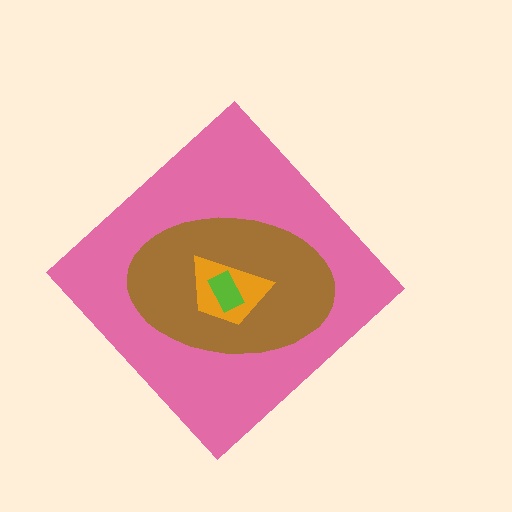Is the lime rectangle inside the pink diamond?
Yes.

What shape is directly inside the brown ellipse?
The orange trapezoid.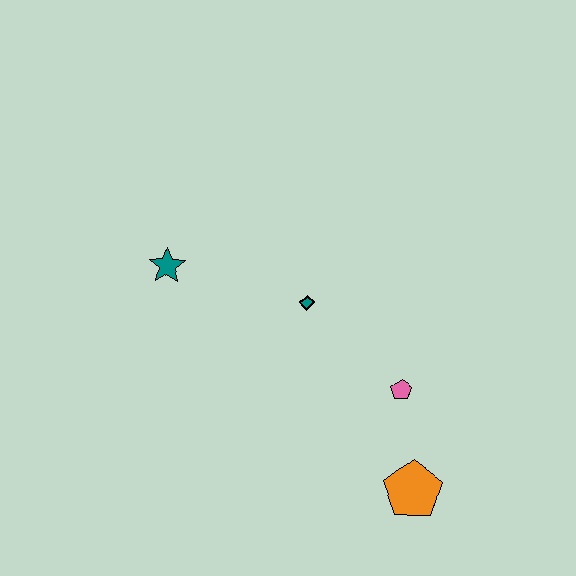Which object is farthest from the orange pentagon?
The teal star is farthest from the orange pentagon.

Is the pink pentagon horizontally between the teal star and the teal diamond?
No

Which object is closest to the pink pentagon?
The orange pentagon is closest to the pink pentagon.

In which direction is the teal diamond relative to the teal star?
The teal diamond is to the right of the teal star.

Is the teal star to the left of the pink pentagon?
Yes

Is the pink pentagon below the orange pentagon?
No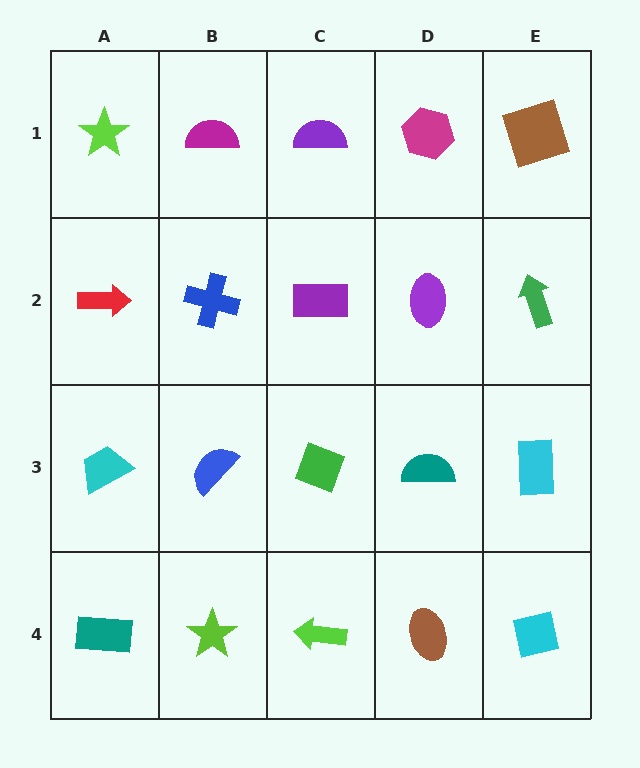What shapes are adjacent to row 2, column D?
A magenta hexagon (row 1, column D), a teal semicircle (row 3, column D), a purple rectangle (row 2, column C), a green arrow (row 2, column E).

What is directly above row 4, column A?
A cyan trapezoid.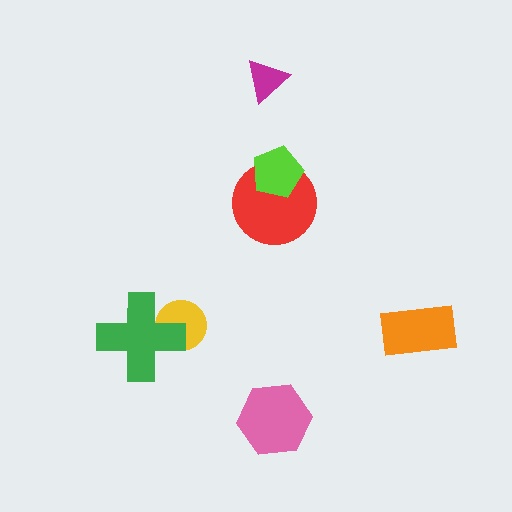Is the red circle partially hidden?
Yes, it is partially covered by another shape.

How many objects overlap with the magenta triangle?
0 objects overlap with the magenta triangle.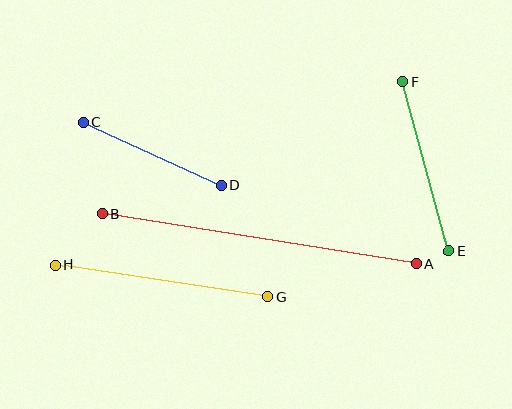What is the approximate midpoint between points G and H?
The midpoint is at approximately (162, 281) pixels.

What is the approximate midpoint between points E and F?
The midpoint is at approximately (425, 166) pixels.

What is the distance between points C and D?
The distance is approximately 152 pixels.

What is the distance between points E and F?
The distance is approximately 176 pixels.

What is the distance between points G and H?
The distance is approximately 215 pixels.